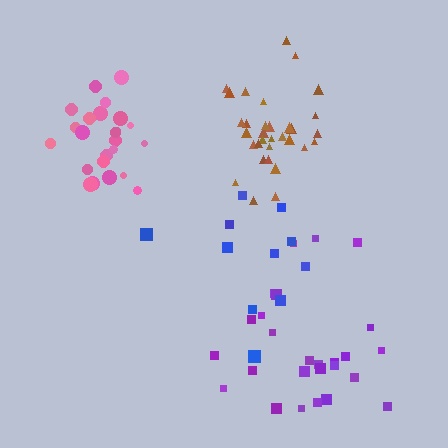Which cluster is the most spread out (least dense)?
Blue.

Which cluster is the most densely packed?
Pink.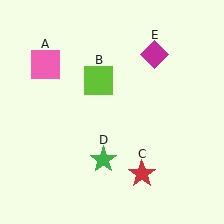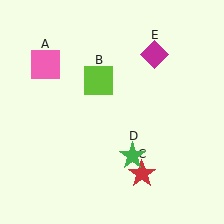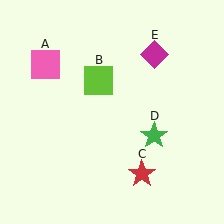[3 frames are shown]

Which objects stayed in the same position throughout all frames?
Pink square (object A) and lime square (object B) and red star (object C) and magenta diamond (object E) remained stationary.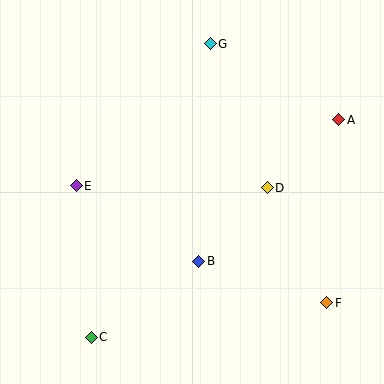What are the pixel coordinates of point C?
Point C is at (91, 337).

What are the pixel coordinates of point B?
Point B is at (199, 261).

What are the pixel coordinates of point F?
Point F is at (327, 303).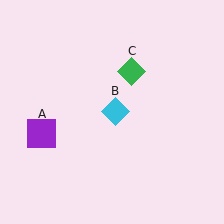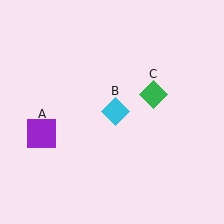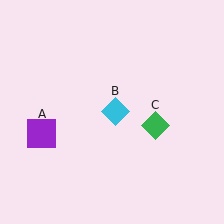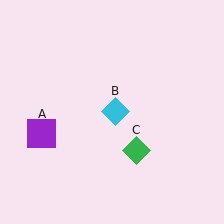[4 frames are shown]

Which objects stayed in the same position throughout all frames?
Purple square (object A) and cyan diamond (object B) remained stationary.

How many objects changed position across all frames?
1 object changed position: green diamond (object C).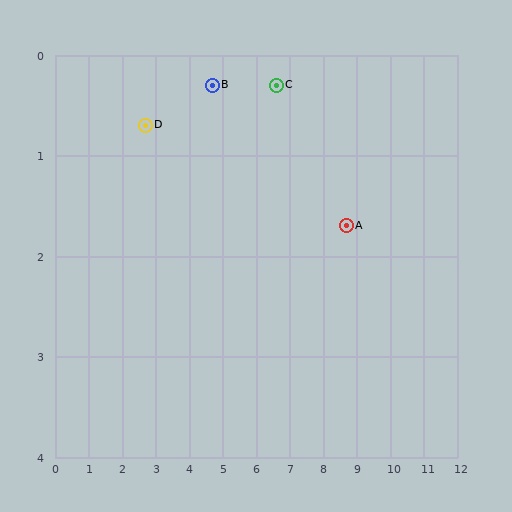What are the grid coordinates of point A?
Point A is at approximately (8.7, 1.7).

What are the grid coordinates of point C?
Point C is at approximately (6.6, 0.3).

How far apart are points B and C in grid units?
Points B and C are about 1.9 grid units apart.